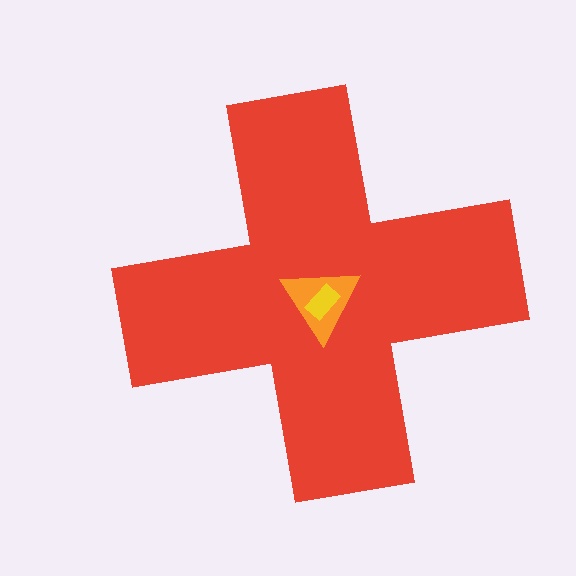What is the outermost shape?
The red cross.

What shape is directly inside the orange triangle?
The yellow rectangle.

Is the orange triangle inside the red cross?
Yes.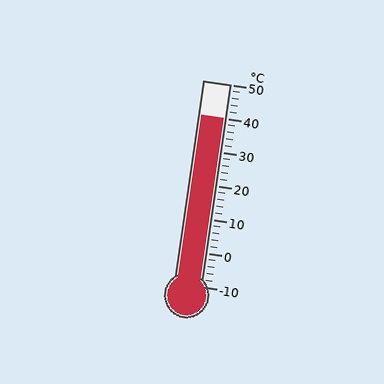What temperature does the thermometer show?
The thermometer shows approximately 40°C.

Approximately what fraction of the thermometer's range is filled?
The thermometer is filled to approximately 85% of its range.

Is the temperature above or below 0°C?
The temperature is above 0°C.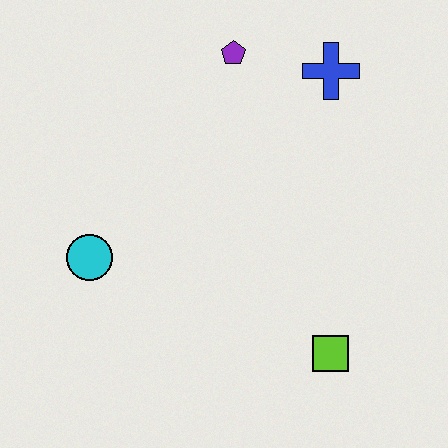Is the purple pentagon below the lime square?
No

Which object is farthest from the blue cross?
The cyan circle is farthest from the blue cross.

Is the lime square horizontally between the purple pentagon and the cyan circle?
No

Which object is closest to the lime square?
The cyan circle is closest to the lime square.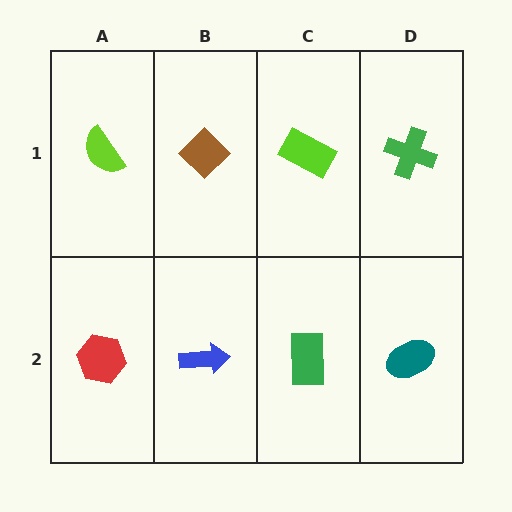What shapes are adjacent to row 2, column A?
A lime semicircle (row 1, column A), a blue arrow (row 2, column B).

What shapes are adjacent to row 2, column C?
A lime rectangle (row 1, column C), a blue arrow (row 2, column B), a teal ellipse (row 2, column D).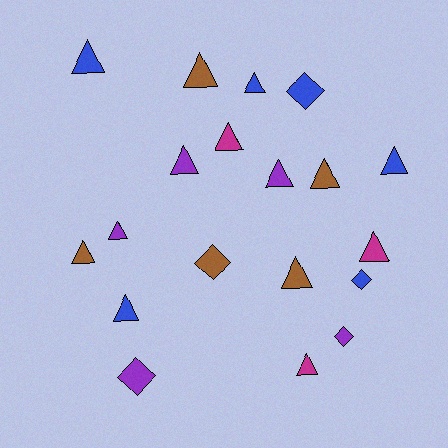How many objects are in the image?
There are 19 objects.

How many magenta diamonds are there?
There are no magenta diamonds.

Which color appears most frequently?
Blue, with 6 objects.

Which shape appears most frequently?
Triangle, with 14 objects.